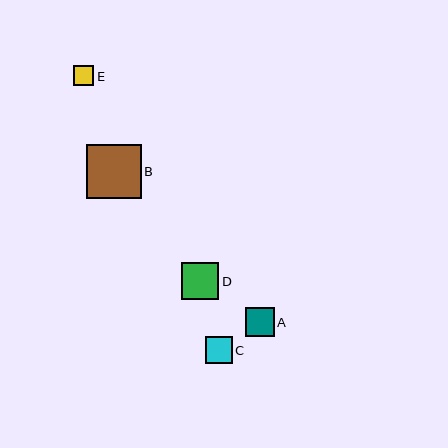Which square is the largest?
Square B is the largest with a size of approximately 55 pixels.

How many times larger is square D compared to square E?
Square D is approximately 1.8 times the size of square E.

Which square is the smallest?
Square E is the smallest with a size of approximately 20 pixels.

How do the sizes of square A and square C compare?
Square A and square C are approximately the same size.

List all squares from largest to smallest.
From largest to smallest: B, D, A, C, E.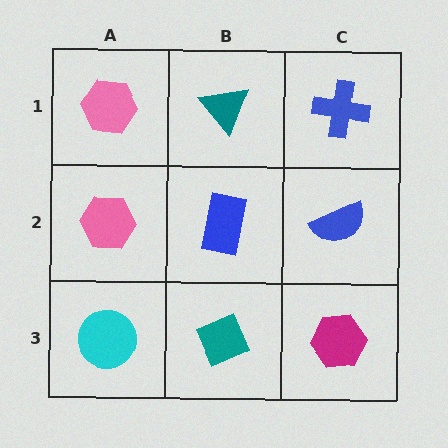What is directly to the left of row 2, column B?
A pink hexagon.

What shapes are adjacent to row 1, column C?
A blue semicircle (row 2, column C), a teal triangle (row 1, column B).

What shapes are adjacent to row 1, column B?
A blue rectangle (row 2, column B), a pink hexagon (row 1, column A), a blue cross (row 1, column C).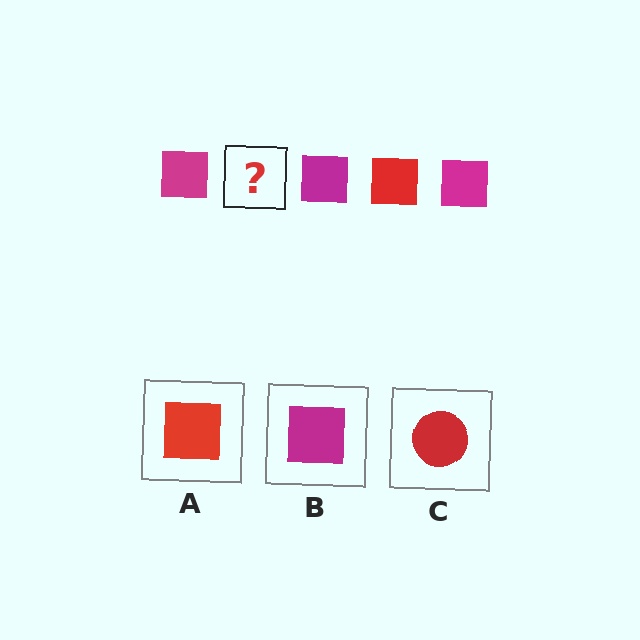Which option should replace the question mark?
Option A.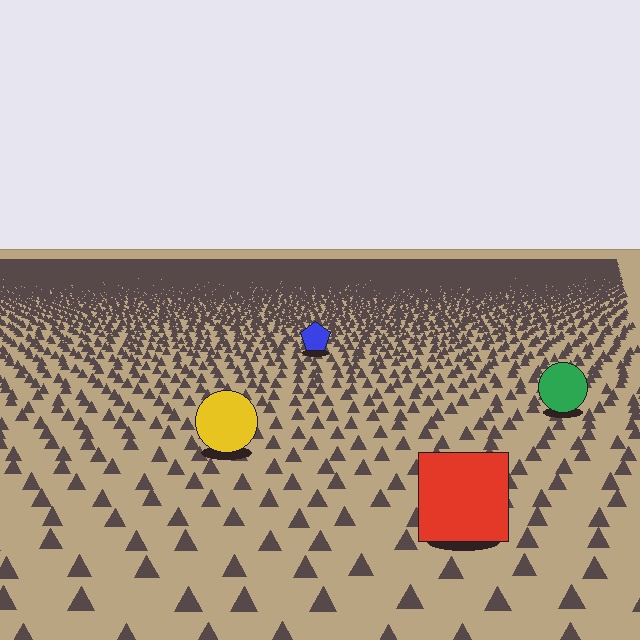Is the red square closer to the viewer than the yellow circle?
Yes. The red square is closer — you can tell from the texture gradient: the ground texture is coarser near it.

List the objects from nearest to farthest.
From nearest to farthest: the red square, the yellow circle, the green circle, the blue pentagon.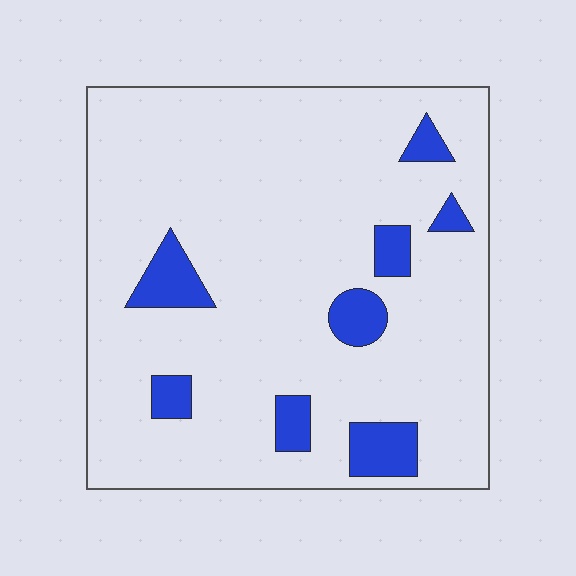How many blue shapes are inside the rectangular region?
8.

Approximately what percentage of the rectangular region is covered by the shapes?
Approximately 10%.